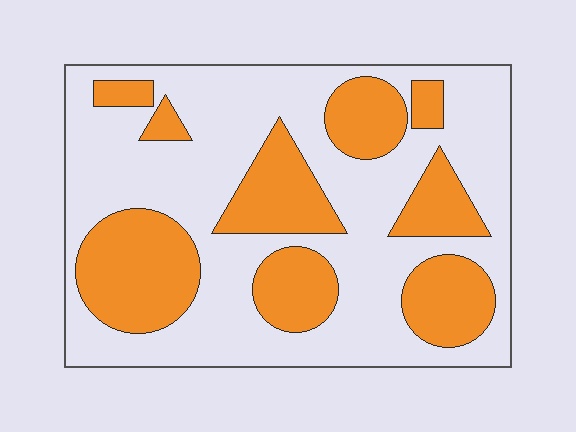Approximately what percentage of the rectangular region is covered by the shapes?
Approximately 35%.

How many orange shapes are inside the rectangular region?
9.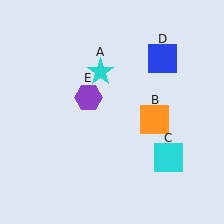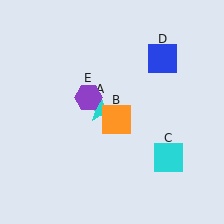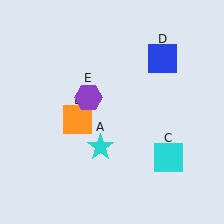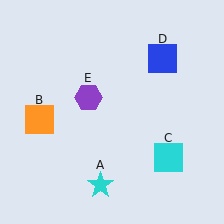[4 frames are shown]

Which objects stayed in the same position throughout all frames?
Cyan square (object C) and blue square (object D) and purple hexagon (object E) remained stationary.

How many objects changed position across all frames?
2 objects changed position: cyan star (object A), orange square (object B).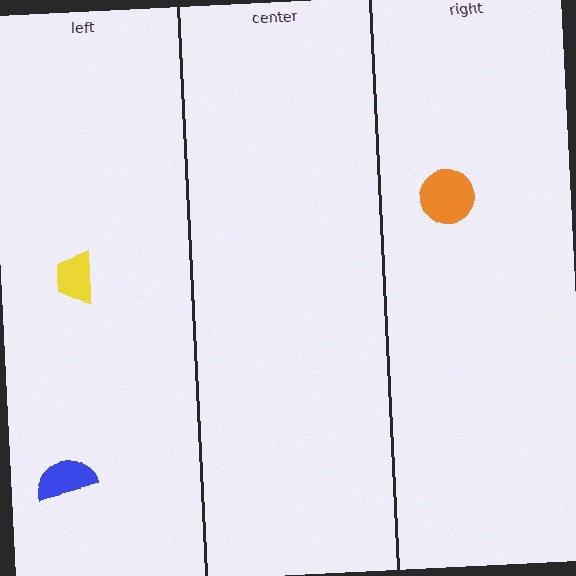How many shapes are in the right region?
1.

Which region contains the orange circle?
The right region.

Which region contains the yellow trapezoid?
The left region.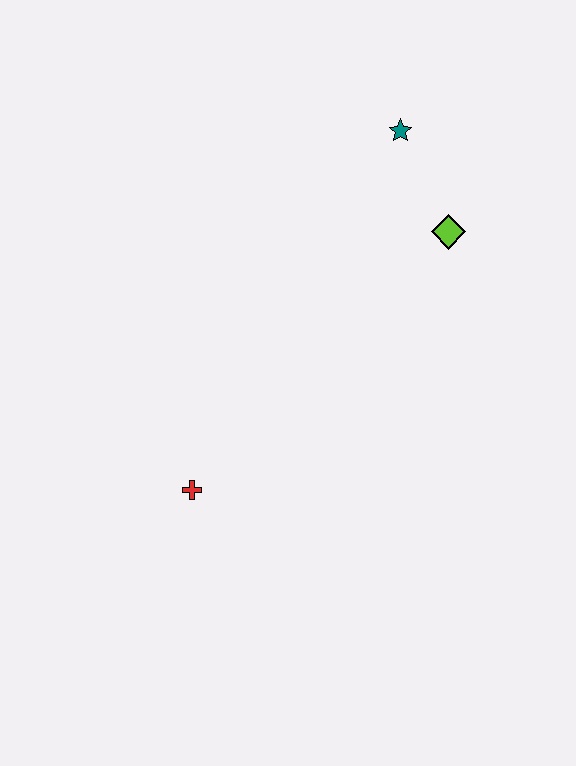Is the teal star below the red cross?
No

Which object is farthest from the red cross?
The teal star is farthest from the red cross.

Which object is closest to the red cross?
The lime diamond is closest to the red cross.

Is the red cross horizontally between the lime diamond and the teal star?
No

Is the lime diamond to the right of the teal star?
Yes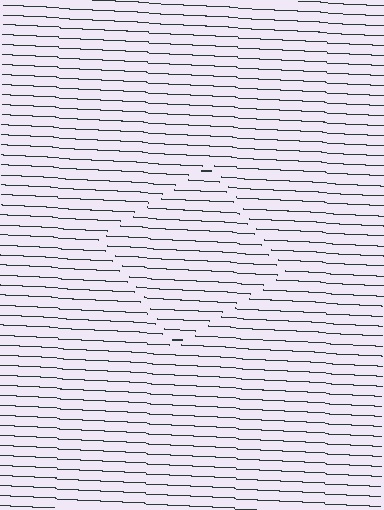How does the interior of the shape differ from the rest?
The interior of the shape contains the same grating, shifted by half a period — the contour is defined by the phase discontinuity where line-ends from the inner and outer gratings abut.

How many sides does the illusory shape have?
4 sides — the line-ends trace a square.